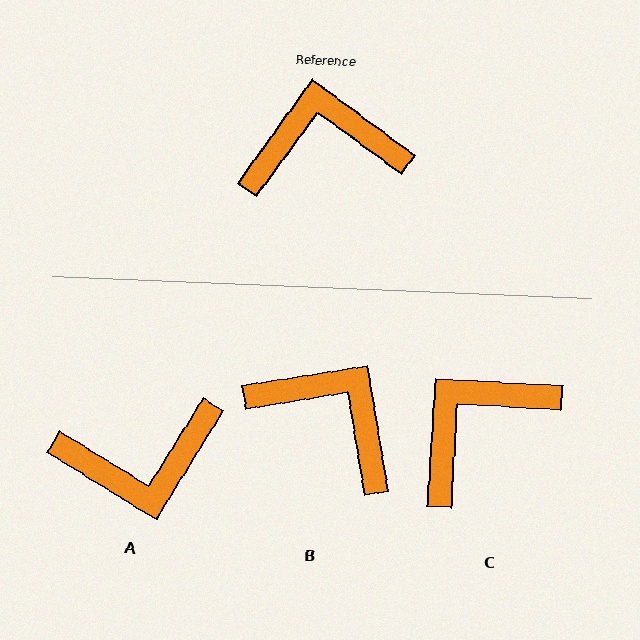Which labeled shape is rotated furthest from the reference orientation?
A, about 176 degrees away.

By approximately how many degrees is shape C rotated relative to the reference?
Approximately 33 degrees counter-clockwise.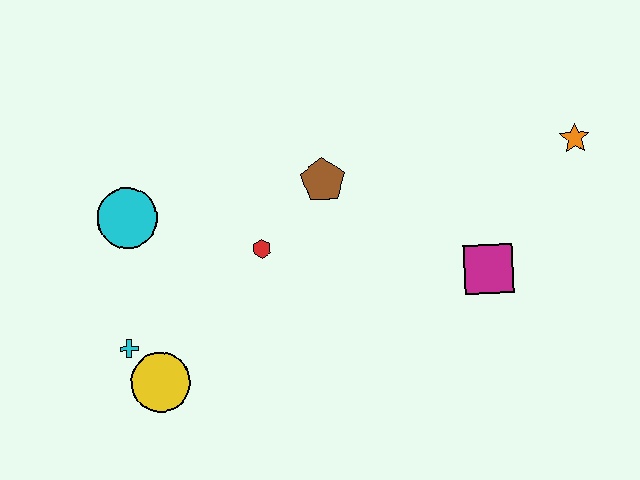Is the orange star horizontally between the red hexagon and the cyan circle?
No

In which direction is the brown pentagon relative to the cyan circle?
The brown pentagon is to the right of the cyan circle.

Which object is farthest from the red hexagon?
The orange star is farthest from the red hexagon.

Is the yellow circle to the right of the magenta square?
No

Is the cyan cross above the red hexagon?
No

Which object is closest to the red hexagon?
The brown pentagon is closest to the red hexagon.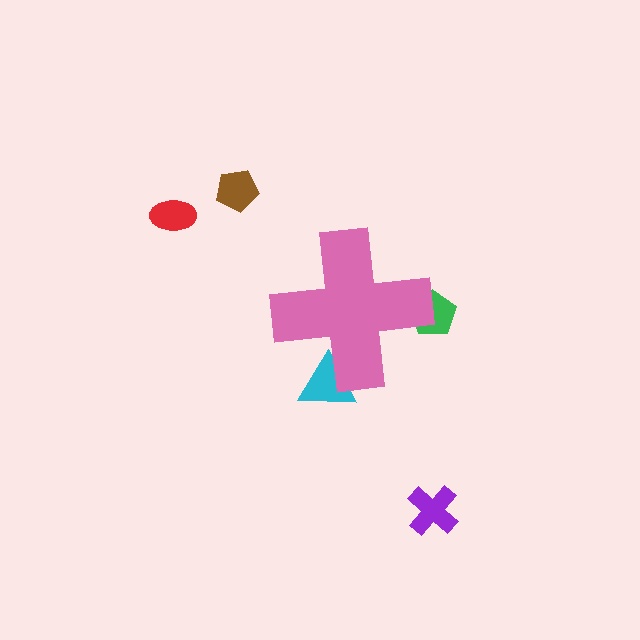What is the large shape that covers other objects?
A pink cross.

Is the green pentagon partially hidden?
Yes, the green pentagon is partially hidden behind the pink cross.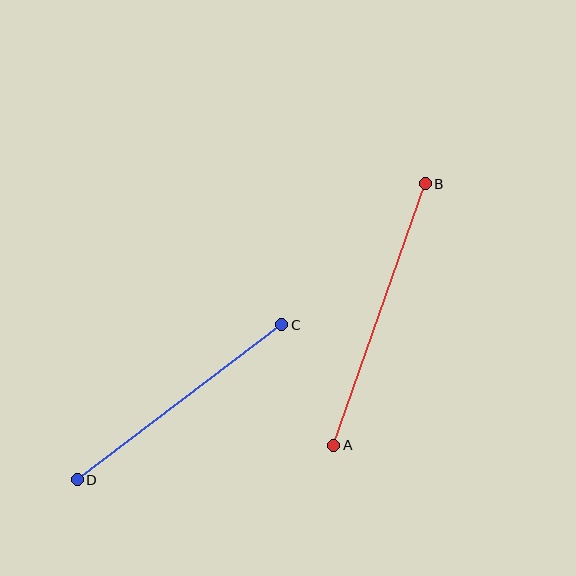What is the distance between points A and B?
The distance is approximately 277 pixels.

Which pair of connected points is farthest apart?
Points A and B are farthest apart.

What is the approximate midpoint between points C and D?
The midpoint is at approximately (179, 402) pixels.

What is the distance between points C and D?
The distance is approximately 257 pixels.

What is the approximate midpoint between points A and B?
The midpoint is at approximately (379, 314) pixels.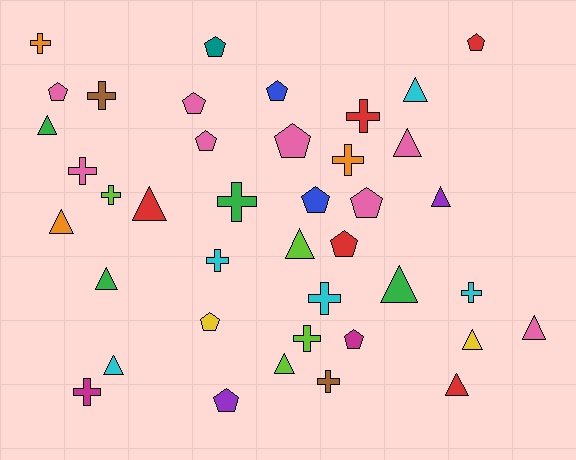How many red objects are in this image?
There are 5 red objects.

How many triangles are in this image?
There are 14 triangles.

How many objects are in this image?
There are 40 objects.